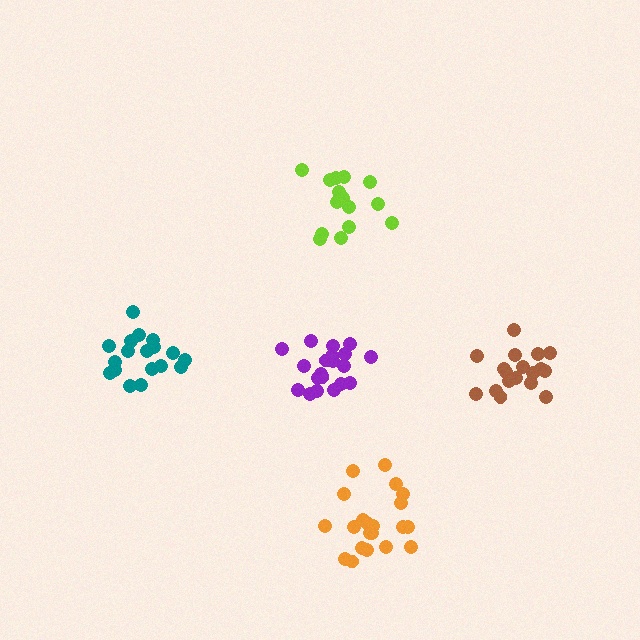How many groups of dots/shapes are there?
There are 5 groups.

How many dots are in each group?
Group 1: 18 dots, Group 2: 18 dots, Group 3: 20 dots, Group 4: 21 dots, Group 5: 15 dots (92 total).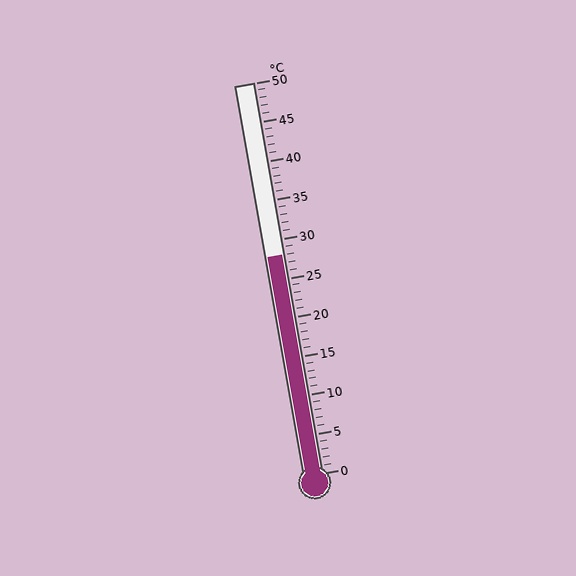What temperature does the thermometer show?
The thermometer shows approximately 28°C.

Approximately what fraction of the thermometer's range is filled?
The thermometer is filled to approximately 55% of its range.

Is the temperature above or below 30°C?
The temperature is below 30°C.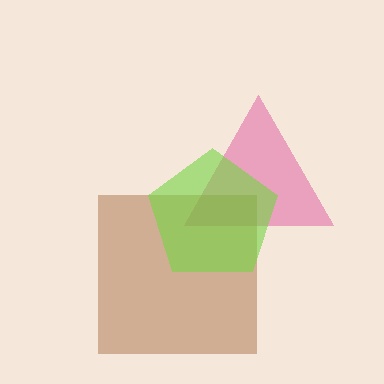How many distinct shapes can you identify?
There are 3 distinct shapes: a pink triangle, a brown square, a lime pentagon.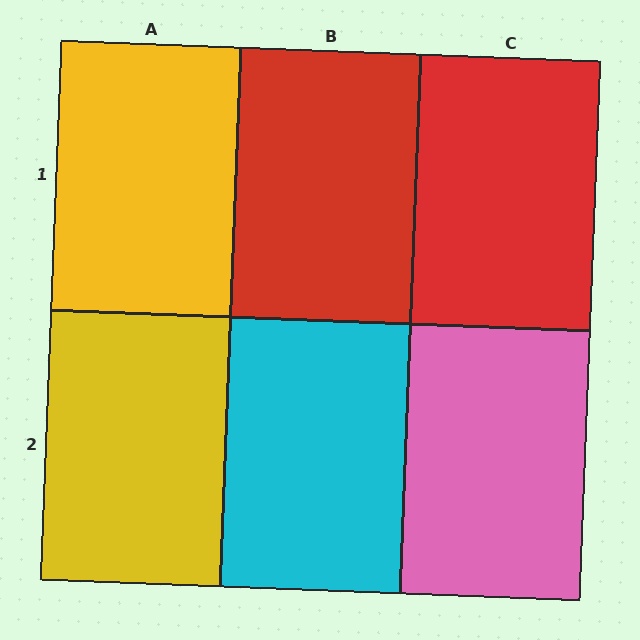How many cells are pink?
1 cell is pink.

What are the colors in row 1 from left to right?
Yellow, red, red.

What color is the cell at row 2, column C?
Pink.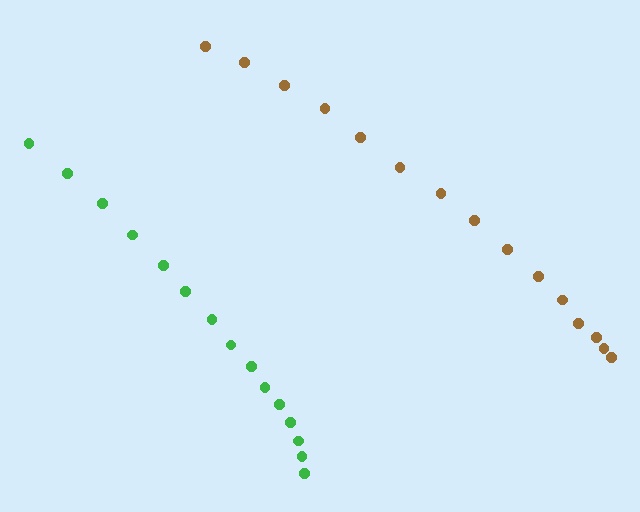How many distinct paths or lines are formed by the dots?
There are 2 distinct paths.